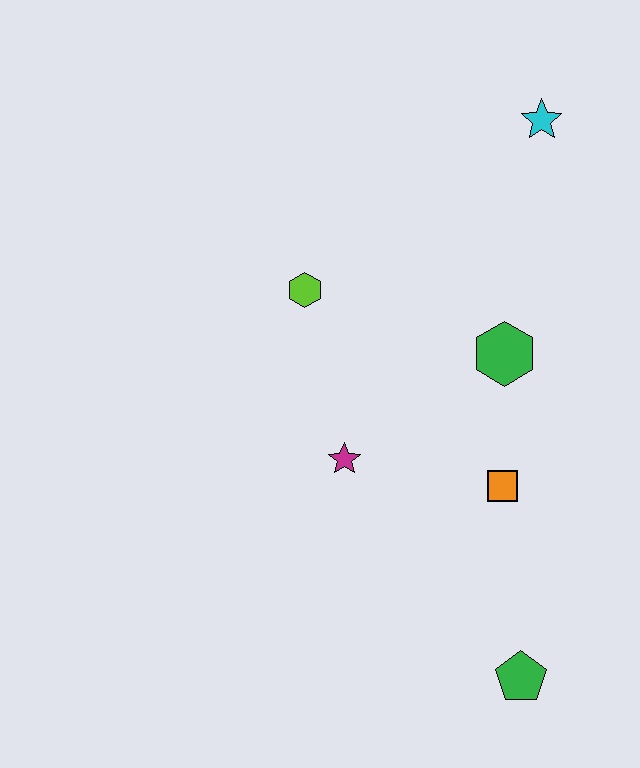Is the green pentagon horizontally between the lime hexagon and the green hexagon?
No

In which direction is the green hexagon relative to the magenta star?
The green hexagon is to the right of the magenta star.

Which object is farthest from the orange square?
The cyan star is farthest from the orange square.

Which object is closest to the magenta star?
The orange square is closest to the magenta star.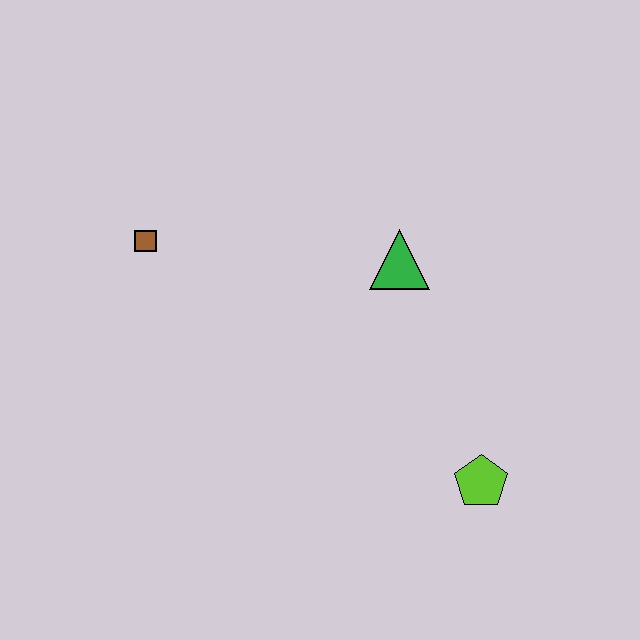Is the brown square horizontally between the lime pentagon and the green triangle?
No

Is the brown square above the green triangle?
Yes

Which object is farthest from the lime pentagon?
The brown square is farthest from the lime pentagon.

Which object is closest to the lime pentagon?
The green triangle is closest to the lime pentagon.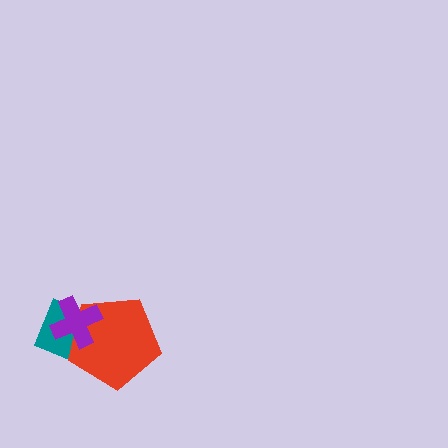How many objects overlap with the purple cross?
2 objects overlap with the purple cross.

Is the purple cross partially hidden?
No, no other shape covers it.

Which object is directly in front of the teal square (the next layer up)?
The red pentagon is directly in front of the teal square.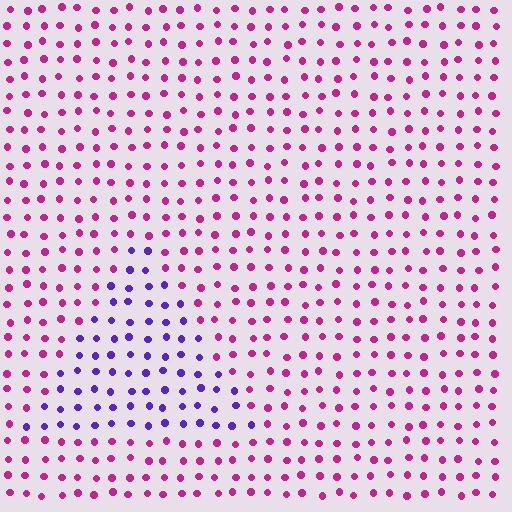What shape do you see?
I see a triangle.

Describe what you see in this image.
The image is filled with small magenta elements in a uniform arrangement. A triangle-shaped region is visible where the elements are tinted to a slightly different hue, forming a subtle color boundary.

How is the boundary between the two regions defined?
The boundary is defined purely by a slight shift in hue (about 61 degrees). Spacing, size, and orientation are identical on both sides.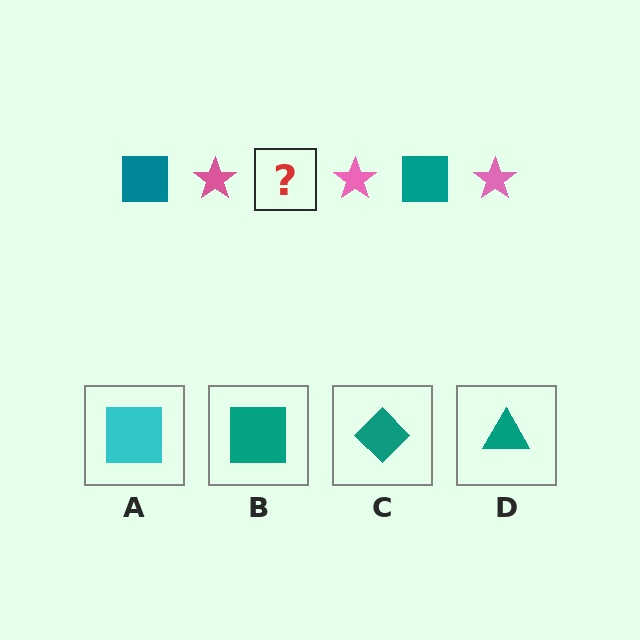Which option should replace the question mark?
Option B.